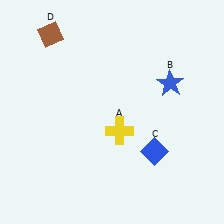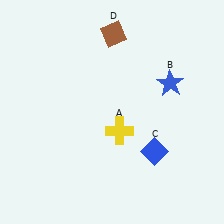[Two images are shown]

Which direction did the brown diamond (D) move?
The brown diamond (D) moved right.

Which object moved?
The brown diamond (D) moved right.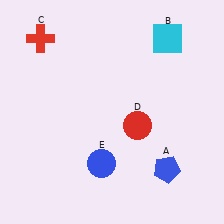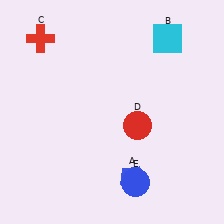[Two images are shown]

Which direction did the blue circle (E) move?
The blue circle (E) moved right.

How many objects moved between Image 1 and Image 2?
2 objects moved between the two images.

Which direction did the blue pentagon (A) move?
The blue pentagon (A) moved left.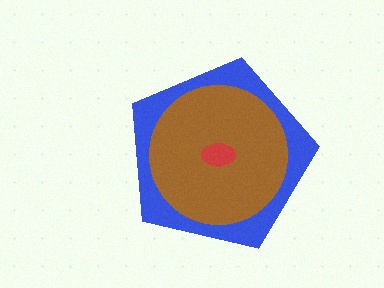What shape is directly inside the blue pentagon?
The brown circle.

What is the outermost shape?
The blue pentagon.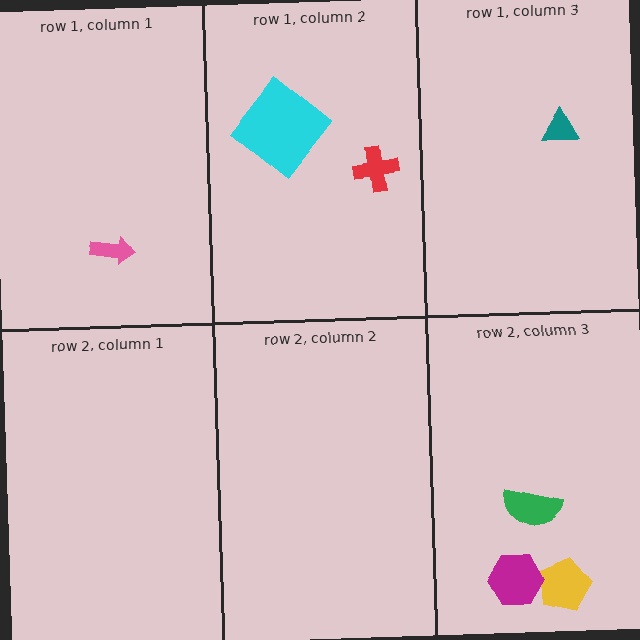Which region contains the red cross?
The row 1, column 2 region.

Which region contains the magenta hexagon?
The row 2, column 3 region.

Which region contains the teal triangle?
The row 1, column 3 region.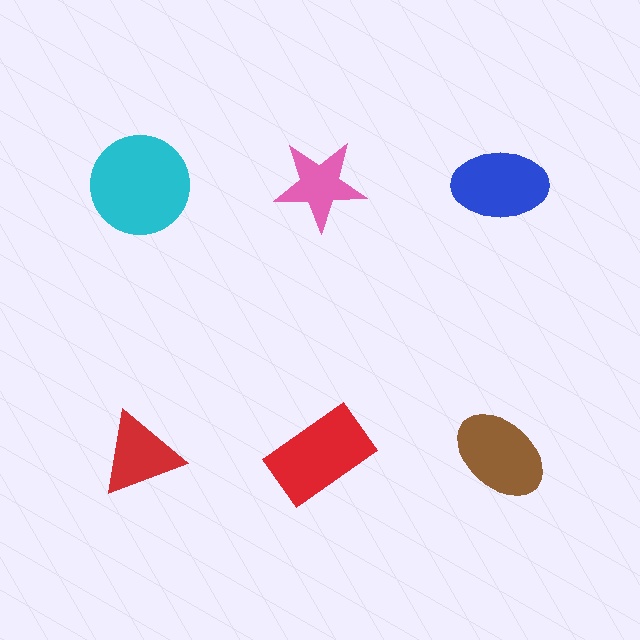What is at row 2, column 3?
A brown ellipse.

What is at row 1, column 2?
A pink star.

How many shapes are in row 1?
3 shapes.